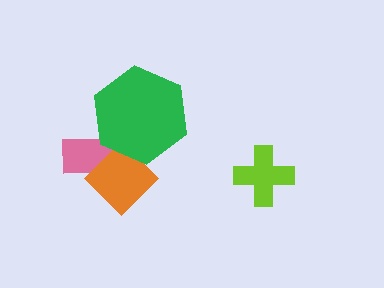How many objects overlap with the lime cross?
0 objects overlap with the lime cross.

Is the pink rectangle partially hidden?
Yes, it is partially covered by another shape.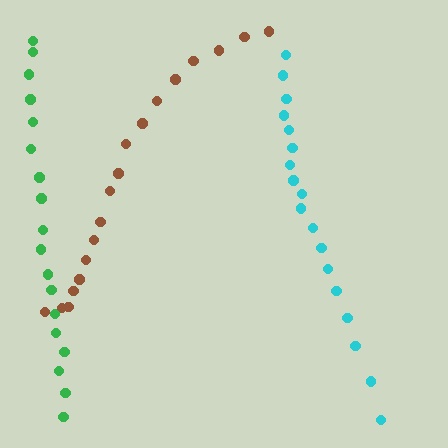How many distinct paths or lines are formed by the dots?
There are 3 distinct paths.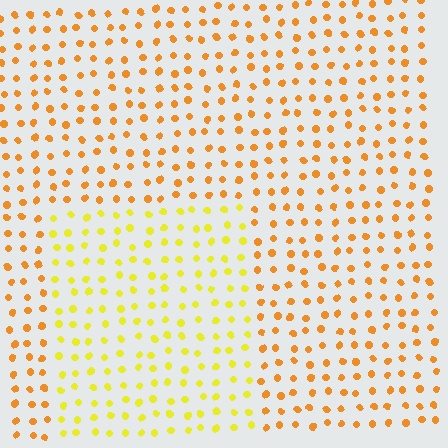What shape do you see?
I see a rectangle.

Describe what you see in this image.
The image is filled with small orange elements in a uniform arrangement. A rectangle-shaped region is visible where the elements are tinted to a slightly different hue, forming a subtle color boundary.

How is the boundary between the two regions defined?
The boundary is defined purely by a slight shift in hue (about 31 degrees). Spacing, size, and orientation are identical on both sides.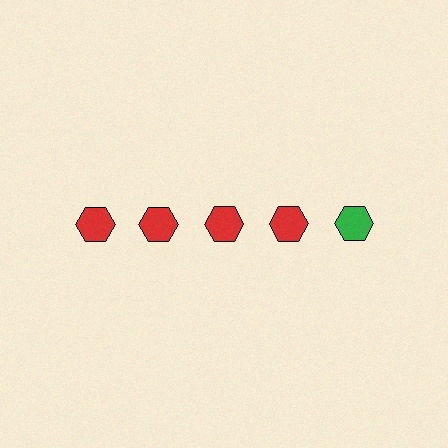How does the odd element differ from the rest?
It has a different color: green instead of red.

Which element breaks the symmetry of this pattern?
The green hexagon in the top row, rightmost column breaks the symmetry. All other shapes are red hexagons.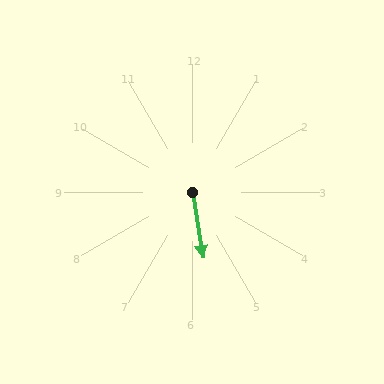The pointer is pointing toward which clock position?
Roughly 6 o'clock.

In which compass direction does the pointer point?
South.